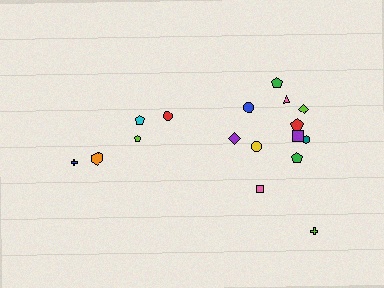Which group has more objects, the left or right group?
The right group.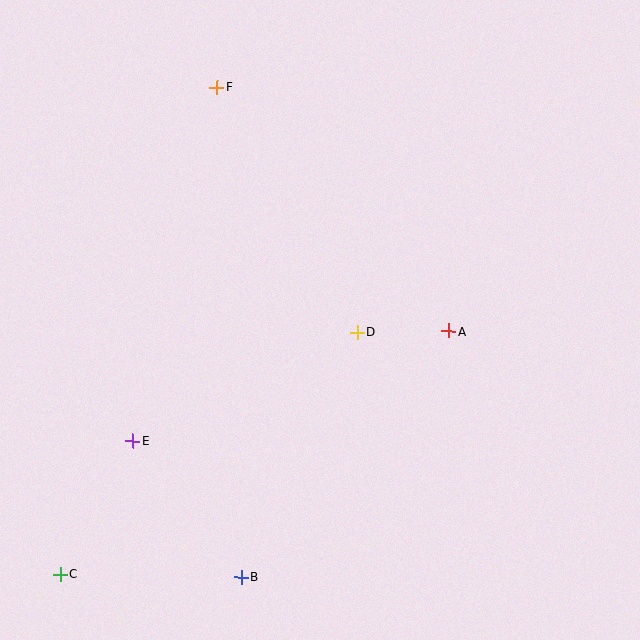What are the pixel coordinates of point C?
Point C is at (61, 574).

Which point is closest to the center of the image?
Point D at (357, 332) is closest to the center.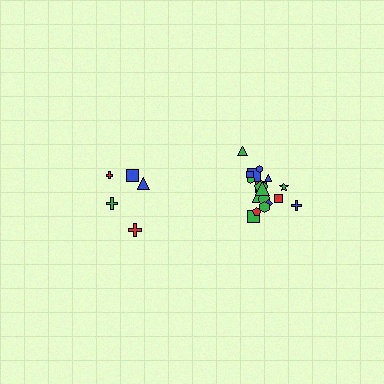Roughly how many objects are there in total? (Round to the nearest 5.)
Roughly 25 objects in total.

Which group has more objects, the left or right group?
The right group.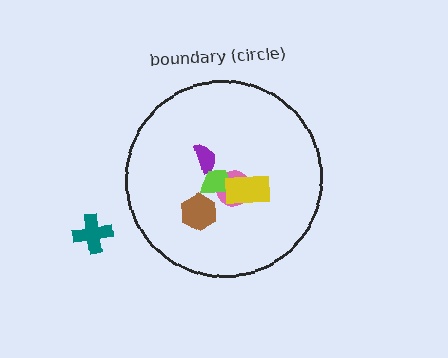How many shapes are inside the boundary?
5 inside, 1 outside.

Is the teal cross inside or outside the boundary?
Outside.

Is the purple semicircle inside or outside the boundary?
Inside.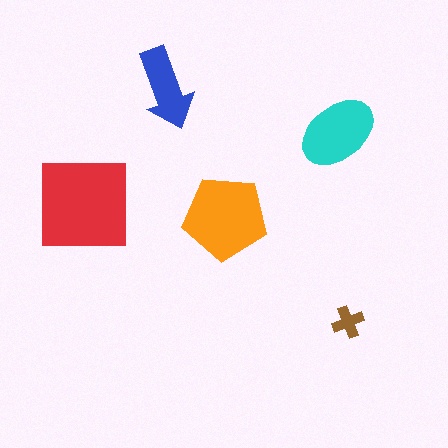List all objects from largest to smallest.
The red square, the orange pentagon, the cyan ellipse, the blue arrow, the brown cross.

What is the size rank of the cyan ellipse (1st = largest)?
3rd.